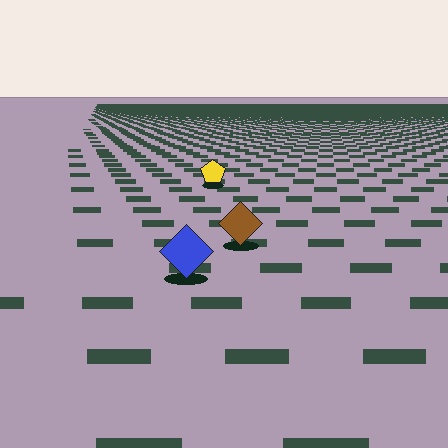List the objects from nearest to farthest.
From nearest to farthest: the blue diamond, the brown diamond, the yellow pentagon.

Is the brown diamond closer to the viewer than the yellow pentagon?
Yes. The brown diamond is closer — you can tell from the texture gradient: the ground texture is coarser near it.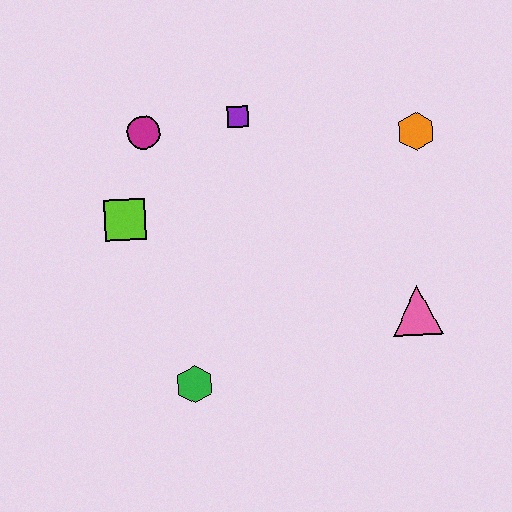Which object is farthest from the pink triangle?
The magenta circle is farthest from the pink triangle.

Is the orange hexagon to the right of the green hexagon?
Yes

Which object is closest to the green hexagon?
The lime square is closest to the green hexagon.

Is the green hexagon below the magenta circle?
Yes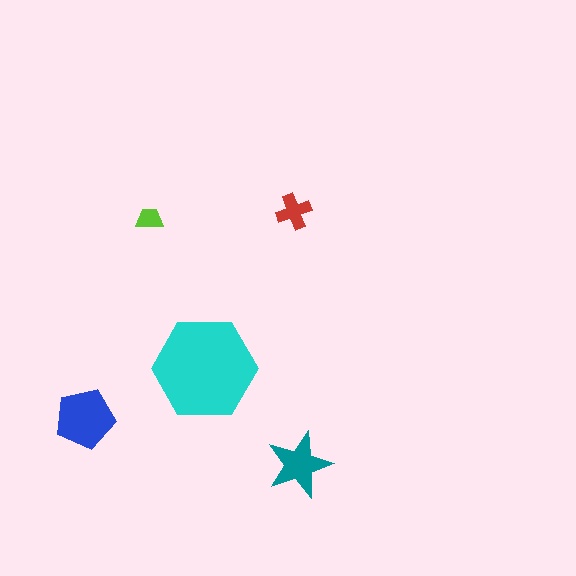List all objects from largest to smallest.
The cyan hexagon, the blue pentagon, the teal star, the red cross, the lime trapezoid.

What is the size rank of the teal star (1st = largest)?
3rd.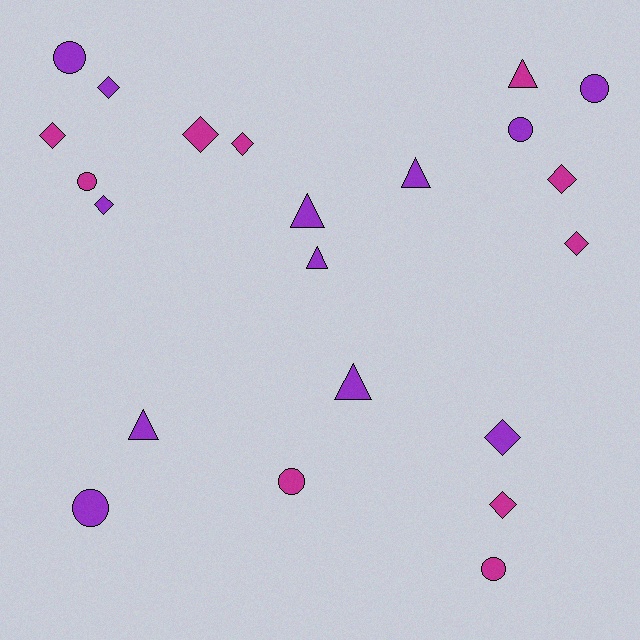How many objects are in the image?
There are 22 objects.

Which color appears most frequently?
Purple, with 12 objects.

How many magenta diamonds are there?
There are 6 magenta diamonds.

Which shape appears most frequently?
Diamond, with 9 objects.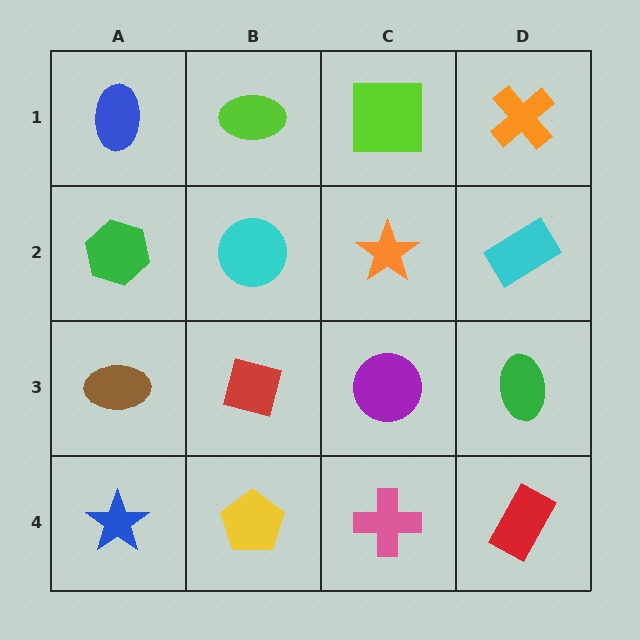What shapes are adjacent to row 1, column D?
A cyan rectangle (row 2, column D), a lime square (row 1, column C).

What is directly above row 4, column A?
A brown ellipse.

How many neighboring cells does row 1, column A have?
2.